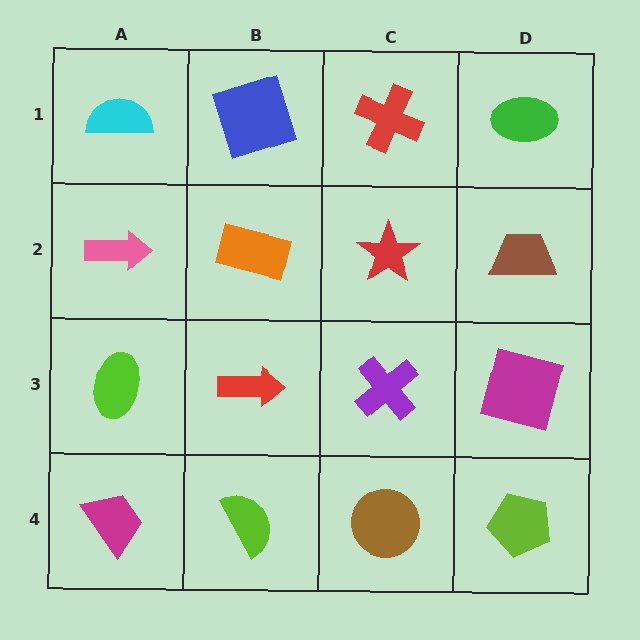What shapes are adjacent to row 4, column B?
A red arrow (row 3, column B), a magenta trapezoid (row 4, column A), a brown circle (row 4, column C).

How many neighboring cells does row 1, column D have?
2.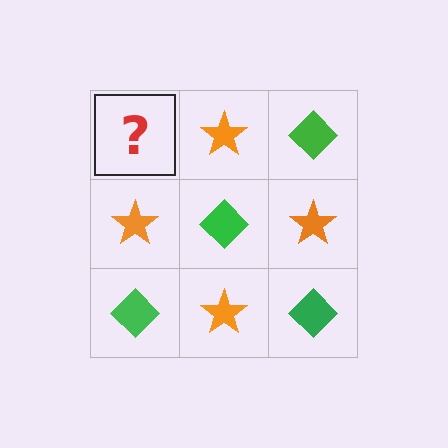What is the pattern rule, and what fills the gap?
The rule is that it alternates green diamond and orange star in a checkerboard pattern. The gap should be filled with a green diamond.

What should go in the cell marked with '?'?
The missing cell should contain a green diamond.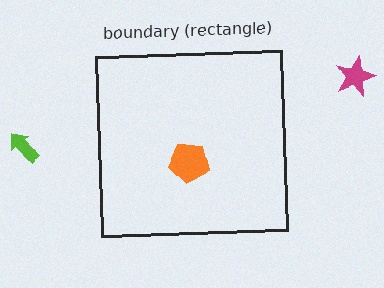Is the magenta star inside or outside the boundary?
Outside.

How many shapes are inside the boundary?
1 inside, 2 outside.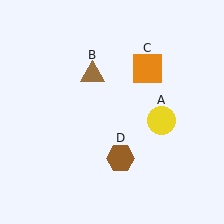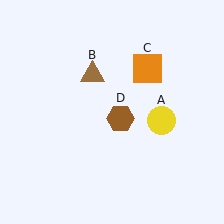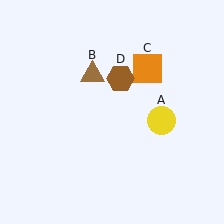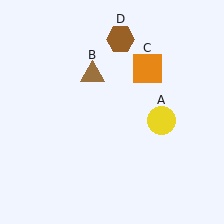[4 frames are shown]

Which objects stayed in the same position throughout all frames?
Yellow circle (object A) and brown triangle (object B) and orange square (object C) remained stationary.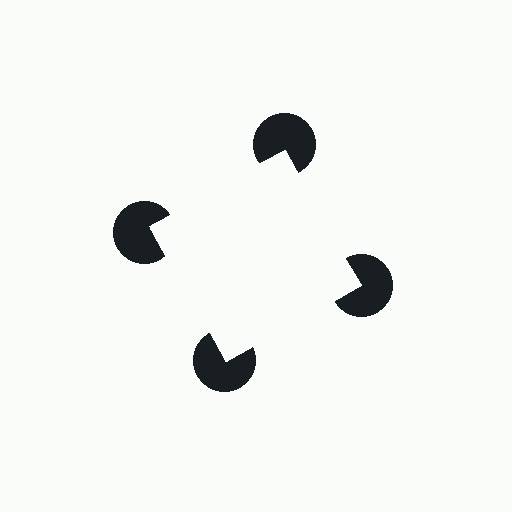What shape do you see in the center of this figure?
An illusory square — its edges are inferred from the aligned wedge cuts in the pac-man discs, not physically drawn.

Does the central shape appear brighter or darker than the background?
It typically appears slightly brighter than the background, even though no actual brightness change is drawn.